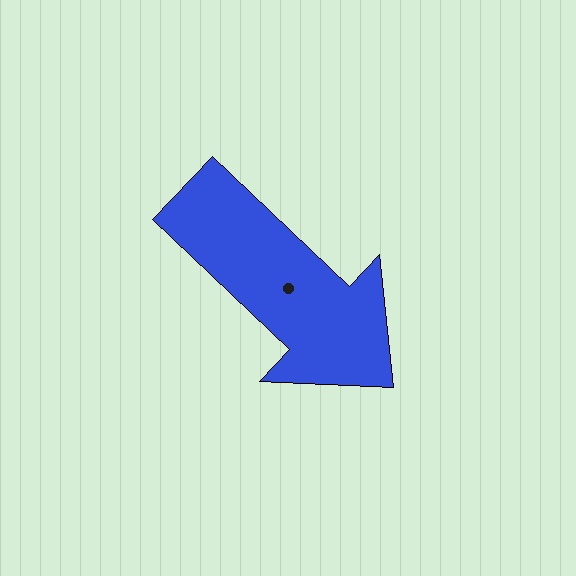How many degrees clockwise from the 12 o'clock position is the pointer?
Approximately 134 degrees.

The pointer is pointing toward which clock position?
Roughly 4 o'clock.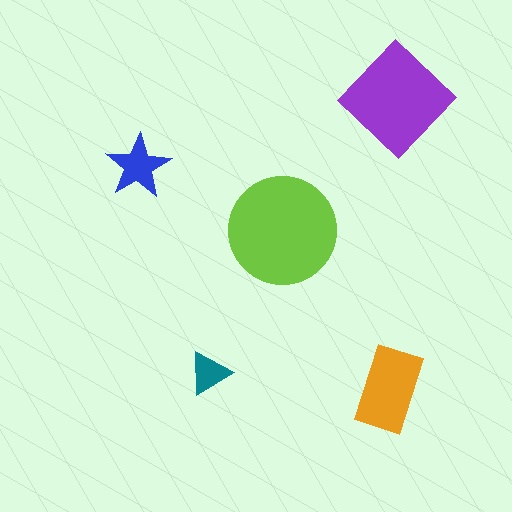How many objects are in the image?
There are 5 objects in the image.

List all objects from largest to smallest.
The lime circle, the purple diamond, the orange rectangle, the blue star, the teal triangle.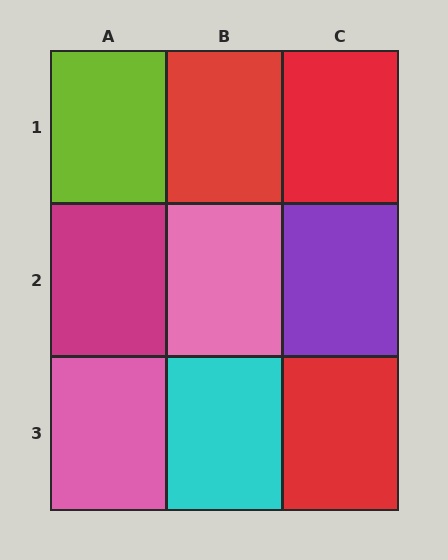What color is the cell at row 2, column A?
Magenta.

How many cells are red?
3 cells are red.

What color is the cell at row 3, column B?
Cyan.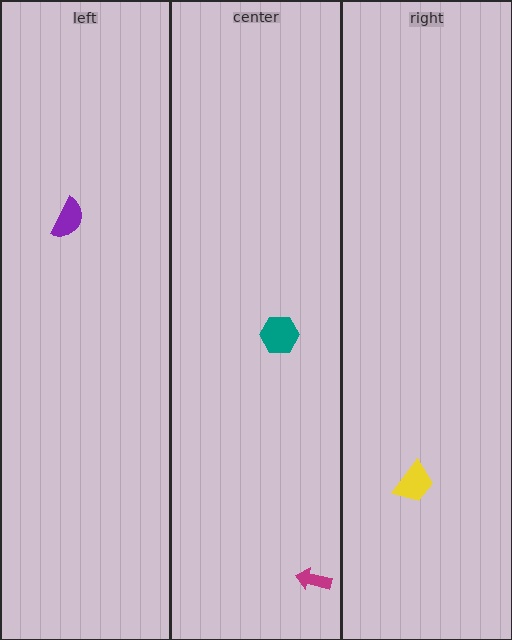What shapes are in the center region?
The teal hexagon, the magenta arrow.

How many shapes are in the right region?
1.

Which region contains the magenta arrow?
The center region.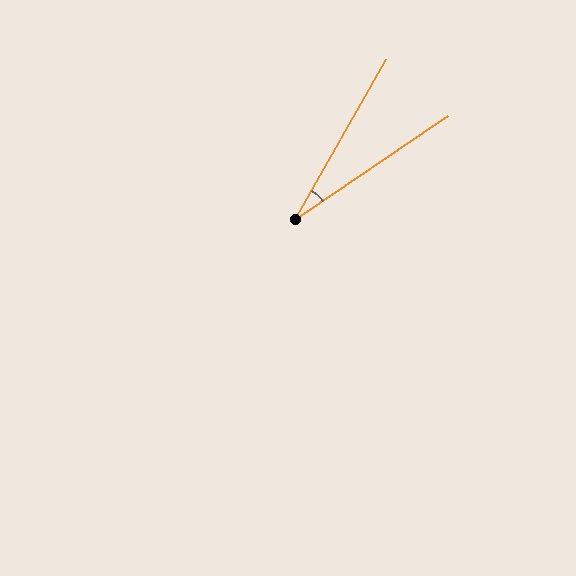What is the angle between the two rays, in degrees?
Approximately 26 degrees.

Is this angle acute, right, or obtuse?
It is acute.